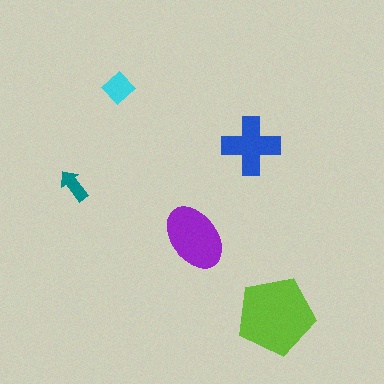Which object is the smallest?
The teal arrow.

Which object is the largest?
The lime pentagon.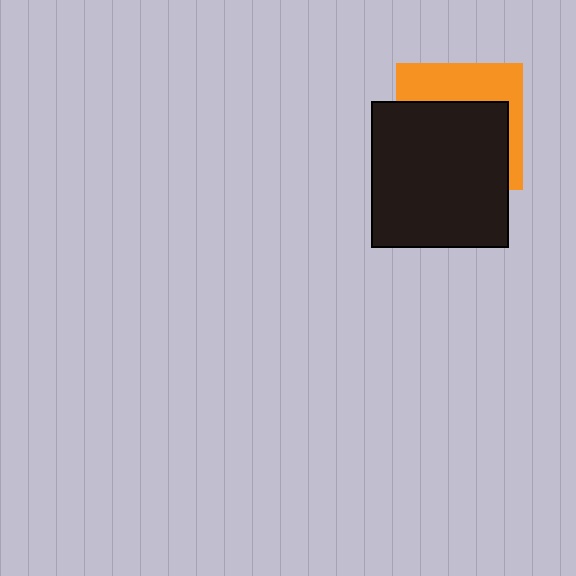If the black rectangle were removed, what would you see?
You would see the complete orange square.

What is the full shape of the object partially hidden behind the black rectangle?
The partially hidden object is an orange square.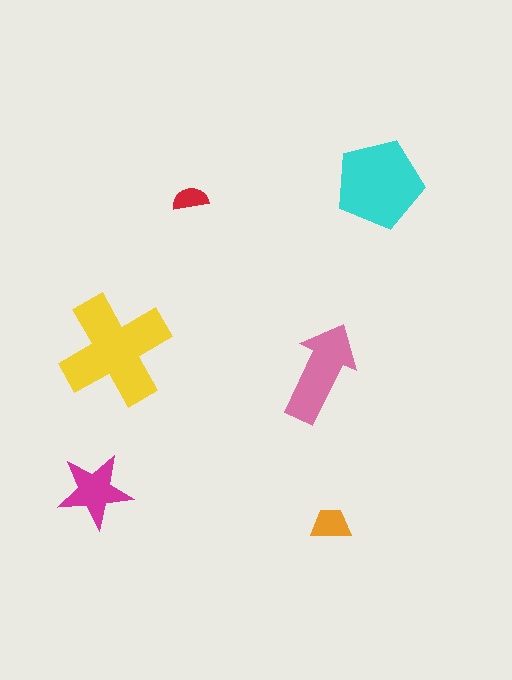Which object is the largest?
The yellow cross.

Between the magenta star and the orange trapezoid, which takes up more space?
The magenta star.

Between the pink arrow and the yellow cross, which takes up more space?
The yellow cross.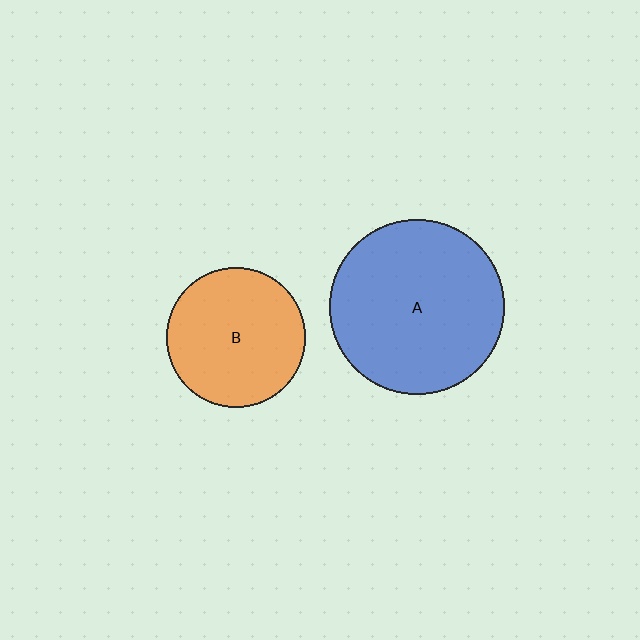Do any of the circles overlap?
No, none of the circles overlap.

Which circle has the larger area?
Circle A (blue).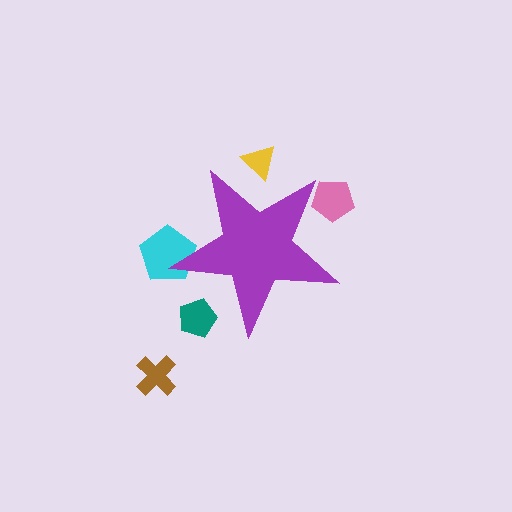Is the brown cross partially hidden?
No, the brown cross is fully visible.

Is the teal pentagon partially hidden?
Yes, the teal pentagon is partially hidden behind the purple star.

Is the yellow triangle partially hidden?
Yes, the yellow triangle is partially hidden behind the purple star.